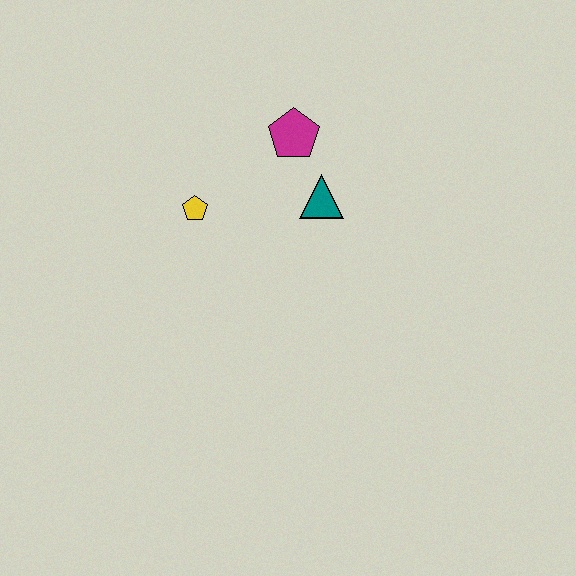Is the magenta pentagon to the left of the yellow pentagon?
No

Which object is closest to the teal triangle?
The magenta pentagon is closest to the teal triangle.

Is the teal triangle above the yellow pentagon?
Yes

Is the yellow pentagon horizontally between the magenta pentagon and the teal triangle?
No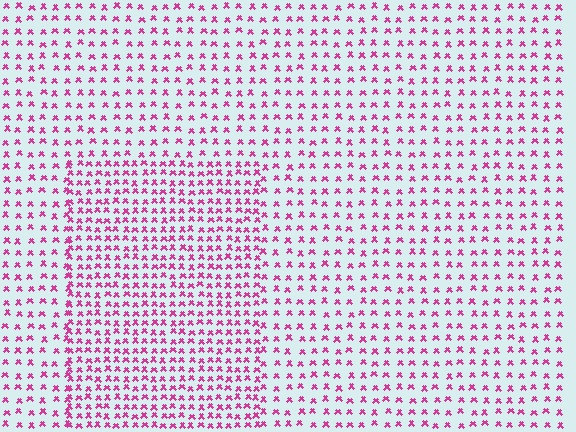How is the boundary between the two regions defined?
The boundary is defined by a change in element density (approximately 1.7x ratio). All elements are the same color, size, and shape.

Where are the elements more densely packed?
The elements are more densely packed inside the rectangle boundary.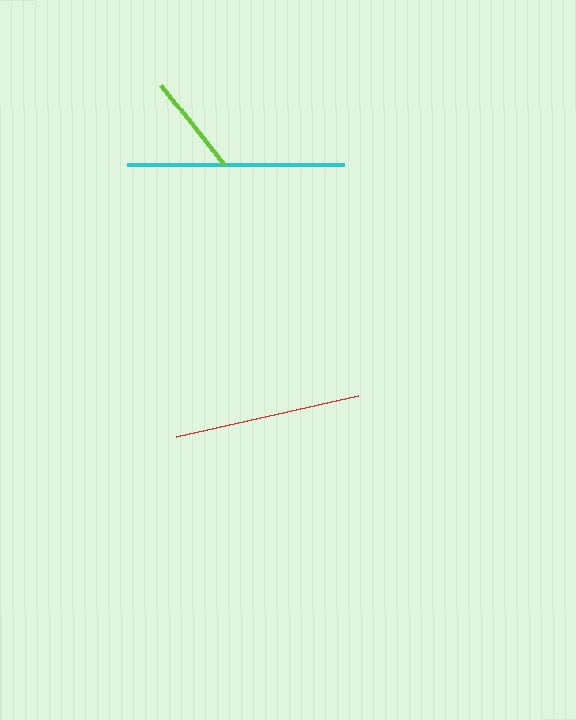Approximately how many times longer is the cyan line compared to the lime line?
The cyan line is approximately 2.1 times the length of the lime line.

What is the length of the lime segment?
The lime segment is approximately 102 pixels long.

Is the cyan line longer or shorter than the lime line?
The cyan line is longer than the lime line.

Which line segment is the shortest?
The lime line is the shortest at approximately 102 pixels.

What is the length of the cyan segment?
The cyan segment is approximately 216 pixels long.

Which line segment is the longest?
The cyan line is the longest at approximately 216 pixels.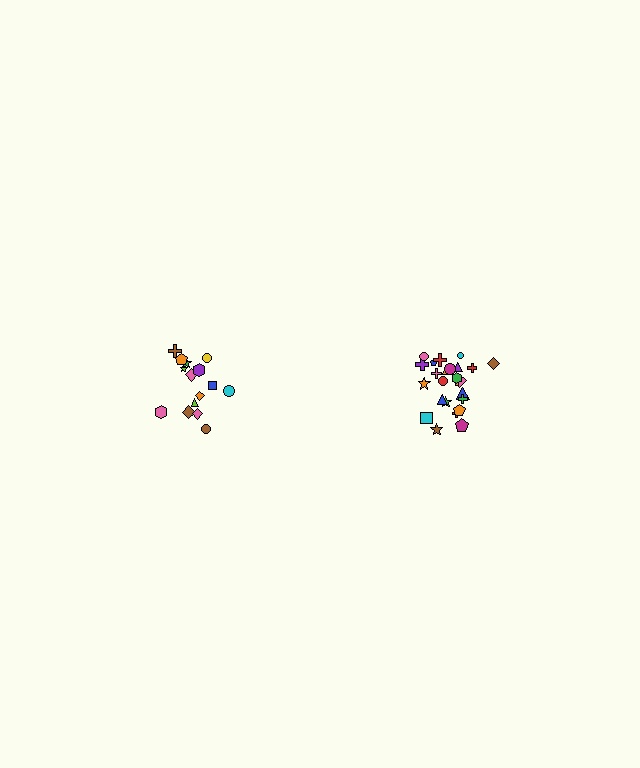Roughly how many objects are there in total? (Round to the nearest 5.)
Roughly 40 objects in total.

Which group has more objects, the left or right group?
The right group.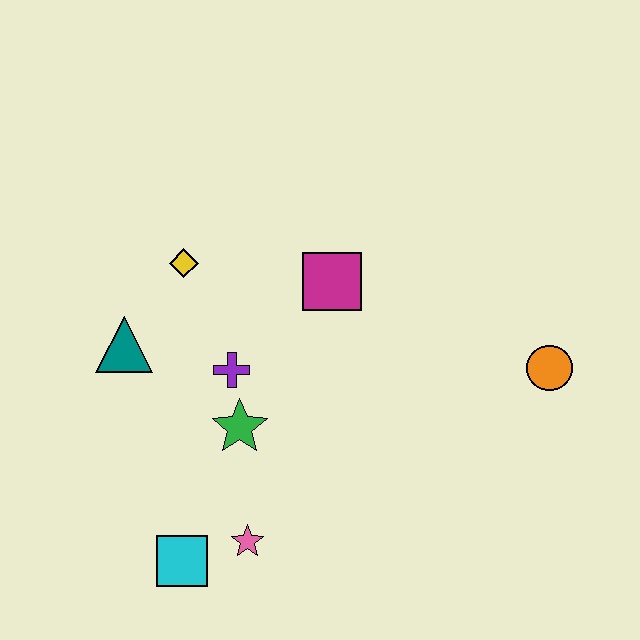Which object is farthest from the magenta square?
The cyan square is farthest from the magenta square.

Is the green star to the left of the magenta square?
Yes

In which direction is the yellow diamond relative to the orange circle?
The yellow diamond is to the left of the orange circle.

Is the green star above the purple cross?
No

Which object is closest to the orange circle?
The magenta square is closest to the orange circle.